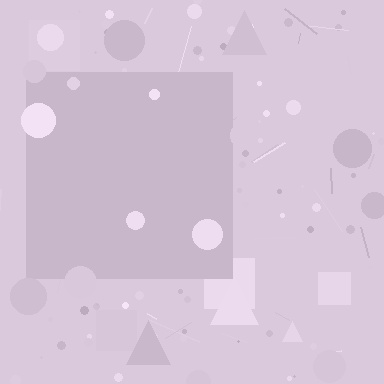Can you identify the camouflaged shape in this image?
The camouflaged shape is a square.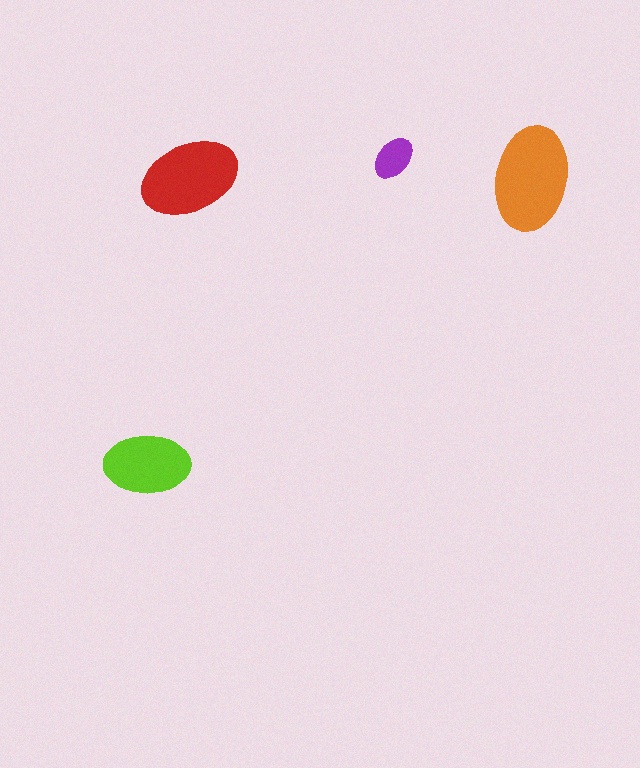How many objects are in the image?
There are 4 objects in the image.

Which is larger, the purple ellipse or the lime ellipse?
The lime one.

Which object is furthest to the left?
The lime ellipse is leftmost.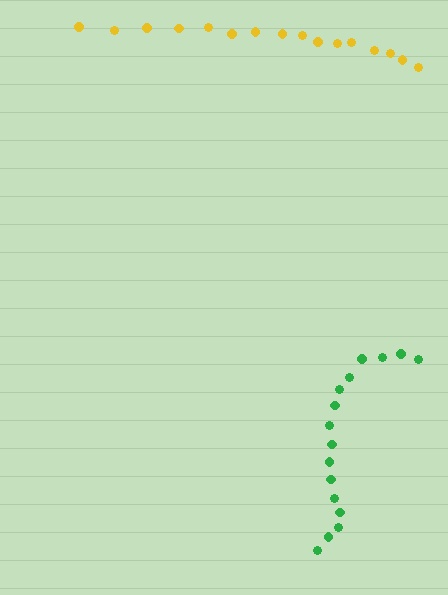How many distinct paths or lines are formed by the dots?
There are 2 distinct paths.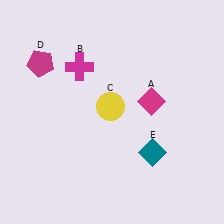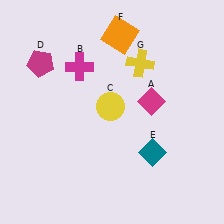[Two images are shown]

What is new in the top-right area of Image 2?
A yellow cross (G) was added in the top-right area of Image 2.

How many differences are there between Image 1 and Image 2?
There are 2 differences between the two images.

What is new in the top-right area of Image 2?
An orange square (F) was added in the top-right area of Image 2.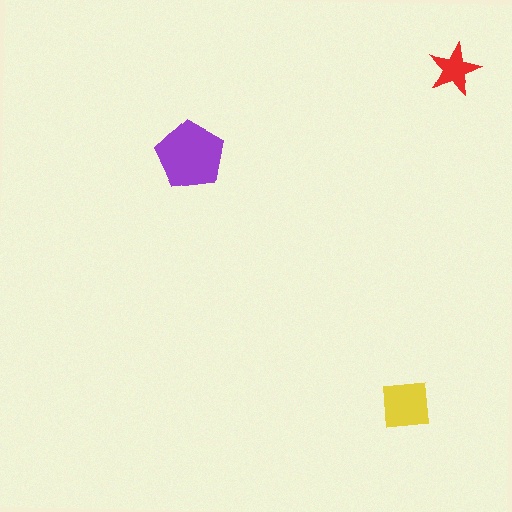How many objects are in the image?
There are 3 objects in the image.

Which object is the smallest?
The red star.